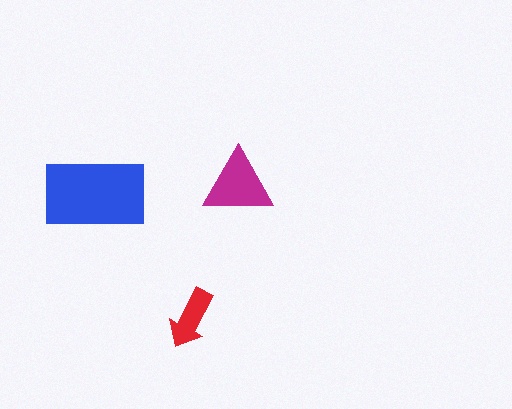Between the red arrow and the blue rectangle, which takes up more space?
The blue rectangle.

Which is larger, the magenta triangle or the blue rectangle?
The blue rectangle.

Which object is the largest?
The blue rectangle.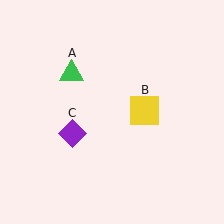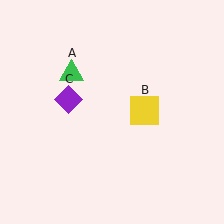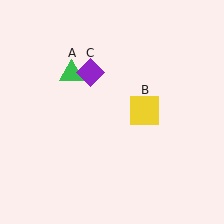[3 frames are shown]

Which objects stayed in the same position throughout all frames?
Green triangle (object A) and yellow square (object B) remained stationary.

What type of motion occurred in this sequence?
The purple diamond (object C) rotated clockwise around the center of the scene.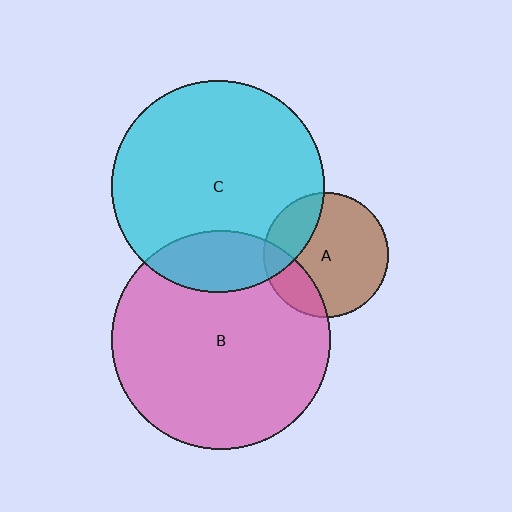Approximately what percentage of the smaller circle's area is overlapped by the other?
Approximately 20%.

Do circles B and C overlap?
Yes.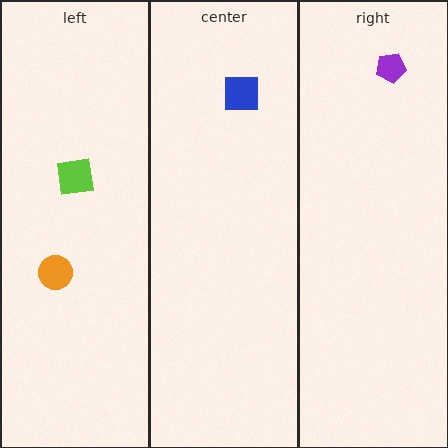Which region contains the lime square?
The left region.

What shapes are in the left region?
The orange circle, the lime square.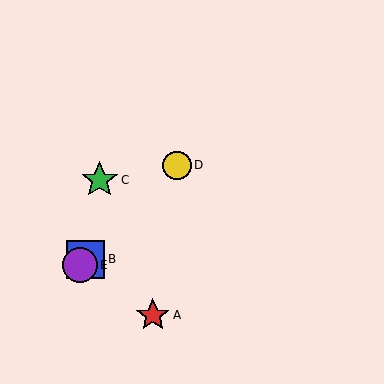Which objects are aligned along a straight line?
Objects B, D, E are aligned along a straight line.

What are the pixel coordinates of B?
Object B is at (86, 259).